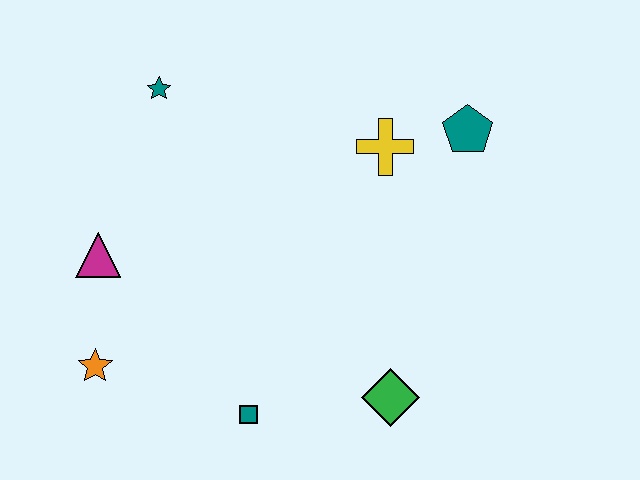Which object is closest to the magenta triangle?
The orange star is closest to the magenta triangle.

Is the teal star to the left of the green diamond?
Yes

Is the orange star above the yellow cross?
No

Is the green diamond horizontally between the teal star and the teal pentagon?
Yes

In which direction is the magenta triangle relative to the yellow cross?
The magenta triangle is to the left of the yellow cross.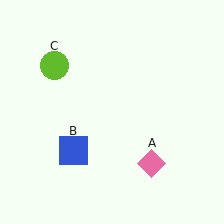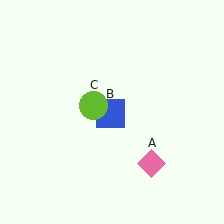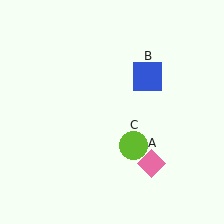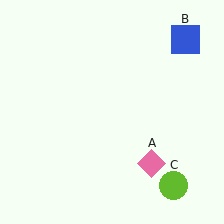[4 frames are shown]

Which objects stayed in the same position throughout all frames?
Pink diamond (object A) remained stationary.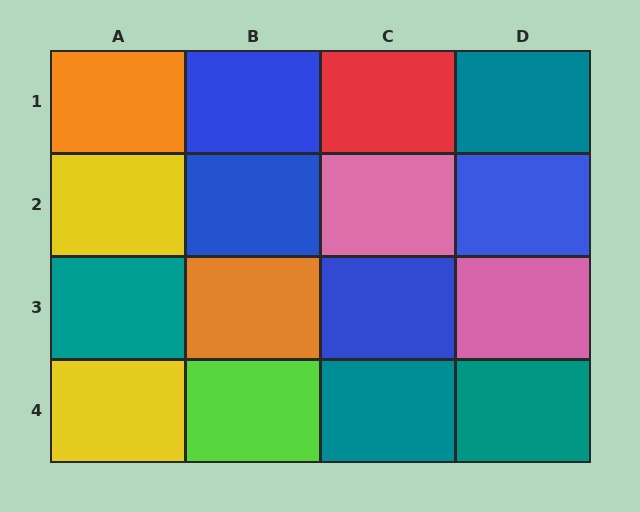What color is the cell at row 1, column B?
Blue.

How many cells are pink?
2 cells are pink.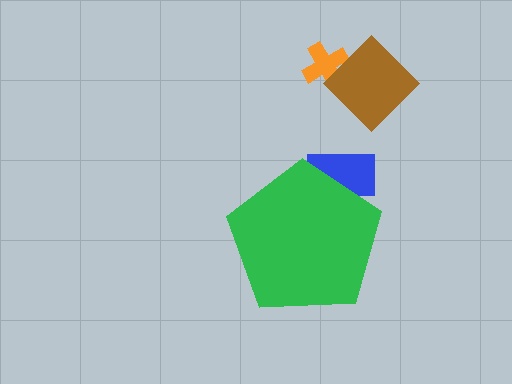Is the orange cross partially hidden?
No, the orange cross is fully visible.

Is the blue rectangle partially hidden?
Yes, the blue rectangle is partially hidden behind the green pentagon.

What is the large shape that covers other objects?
A green pentagon.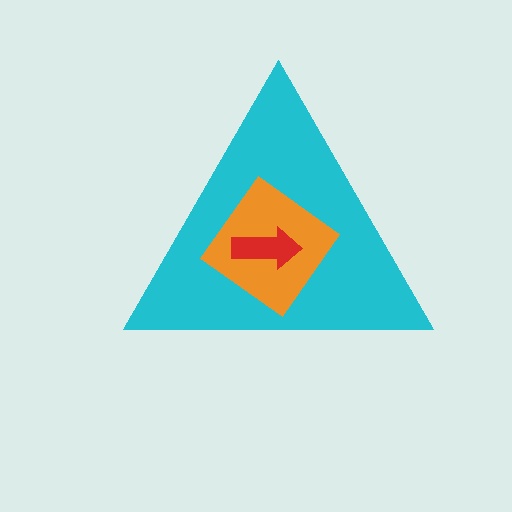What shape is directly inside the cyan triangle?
The orange diamond.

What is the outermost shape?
The cyan triangle.